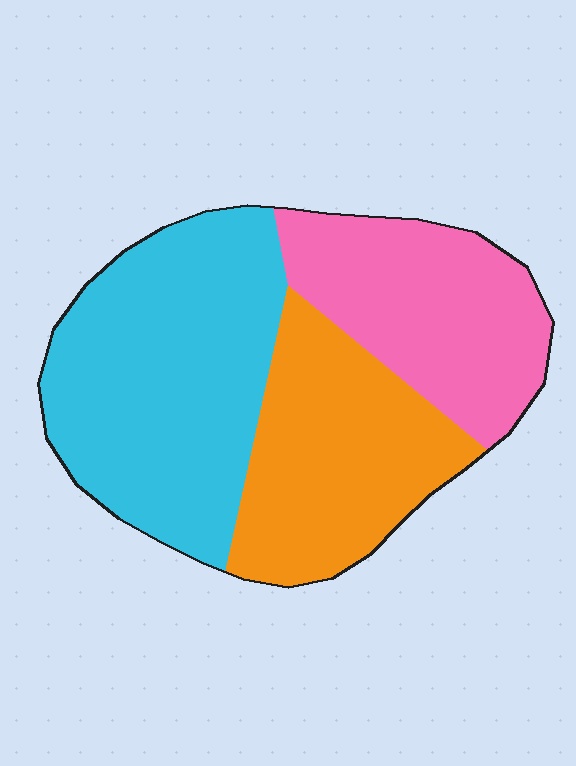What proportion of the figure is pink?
Pink covers roughly 30% of the figure.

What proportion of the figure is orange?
Orange covers 29% of the figure.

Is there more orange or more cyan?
Cyan.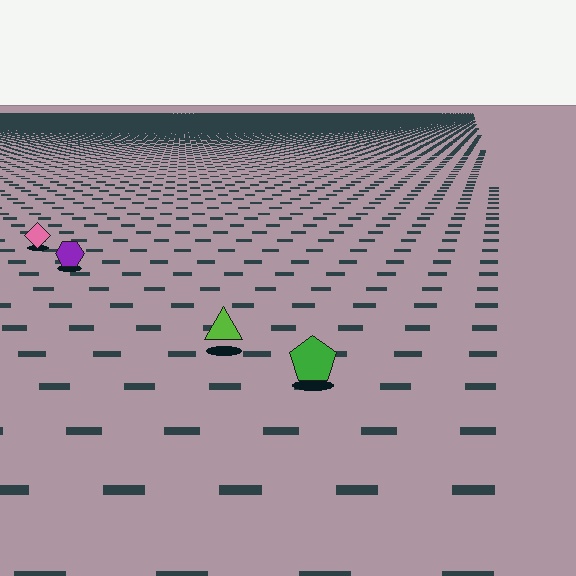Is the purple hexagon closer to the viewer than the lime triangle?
No. The lime triangle is closer — you can tell from the texture gradient: the ground texture is coarser near it.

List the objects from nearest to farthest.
From nearest to farthest: the green pentagon, the lime triangle, the purple hexagon, the pink diamond.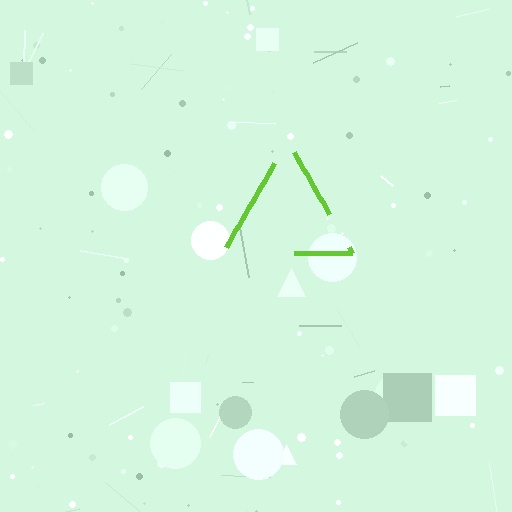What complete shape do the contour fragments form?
The contour fragments form a triangle.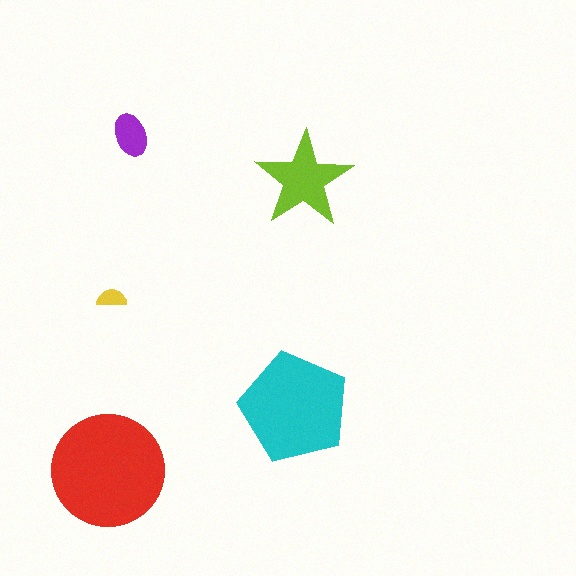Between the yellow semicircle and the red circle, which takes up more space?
The red circle.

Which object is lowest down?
The red circle is bottommost.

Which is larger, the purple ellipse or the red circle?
The red circle.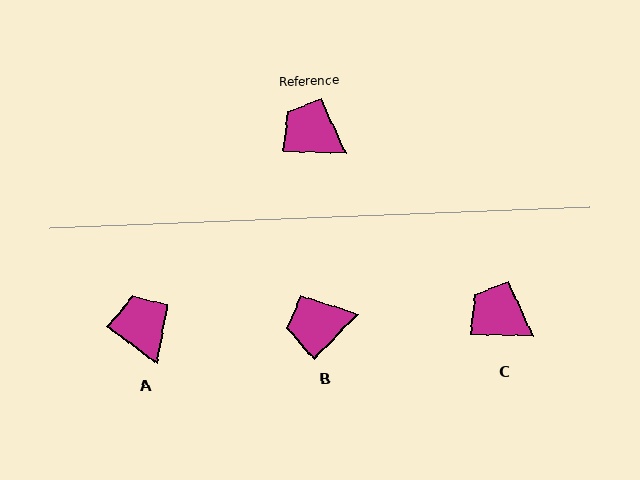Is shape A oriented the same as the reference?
No, it is off by about 35 degrees.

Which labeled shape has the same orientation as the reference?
C.